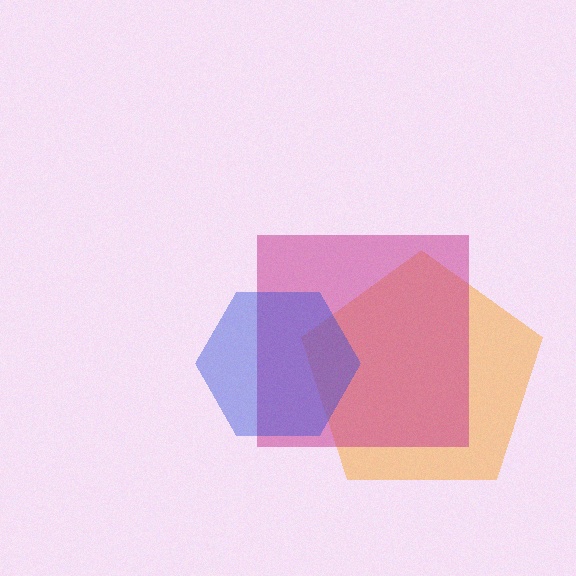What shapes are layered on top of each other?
The layered shapes are: an orange pentagon, a magenta square, a blue hexagon.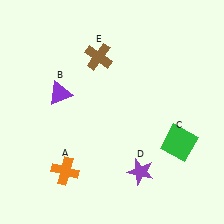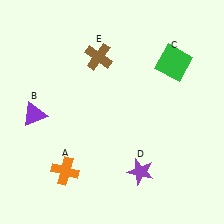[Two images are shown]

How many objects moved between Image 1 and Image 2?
2 objects moved between the two images.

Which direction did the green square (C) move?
The green square (C) moved up.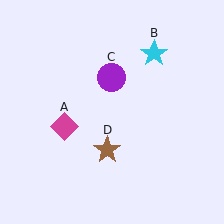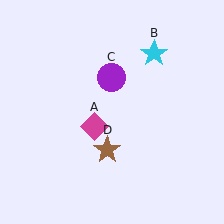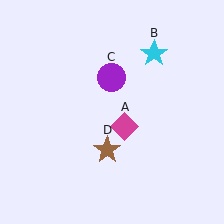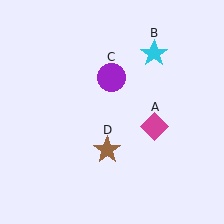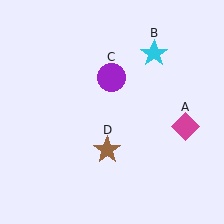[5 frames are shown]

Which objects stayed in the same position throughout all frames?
Cyan star (object B) and purple circle (object C) and brown star (object D) remained stationary.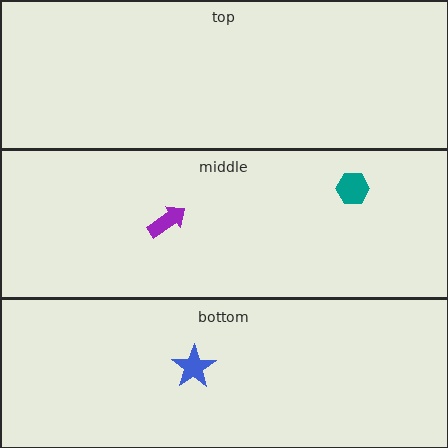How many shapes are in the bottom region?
1.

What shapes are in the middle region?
The purple arrow, the teal hexagon.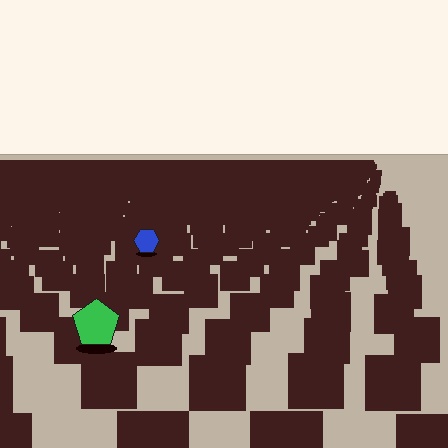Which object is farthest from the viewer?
The blue hexagon is farthest from the viewer. It appears smaller and the ground texture around it is denser.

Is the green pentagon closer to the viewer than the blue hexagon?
Yes. The green pentagon is closer — you can tell from the texture gradient: the ground texture is coarser near it.